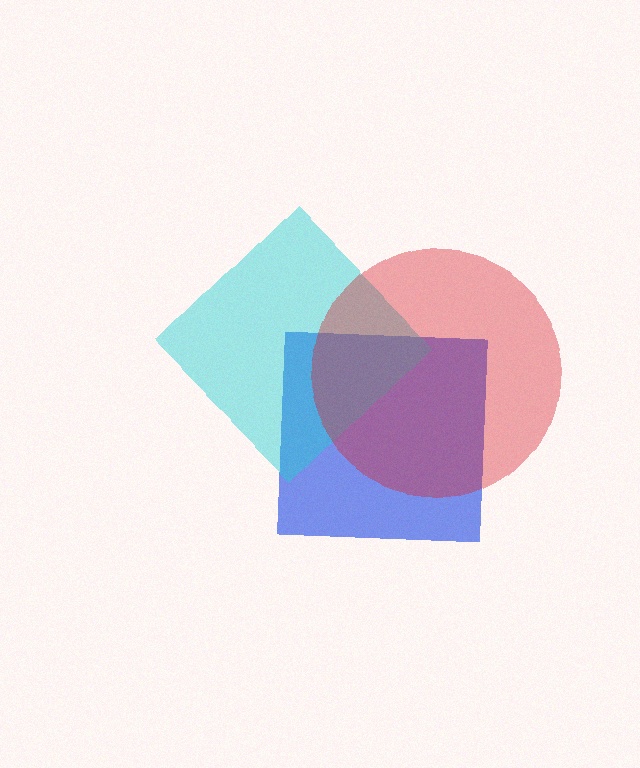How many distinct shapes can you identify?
There are 3 distinct shapes: a blue square, a cyan diamond, a red circle.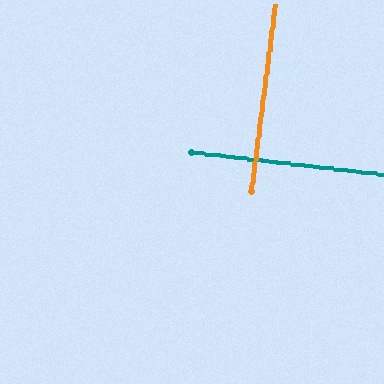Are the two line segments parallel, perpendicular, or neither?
Perpendicular — they meet at approximately 89°.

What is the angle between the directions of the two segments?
Approximately 89 degrees.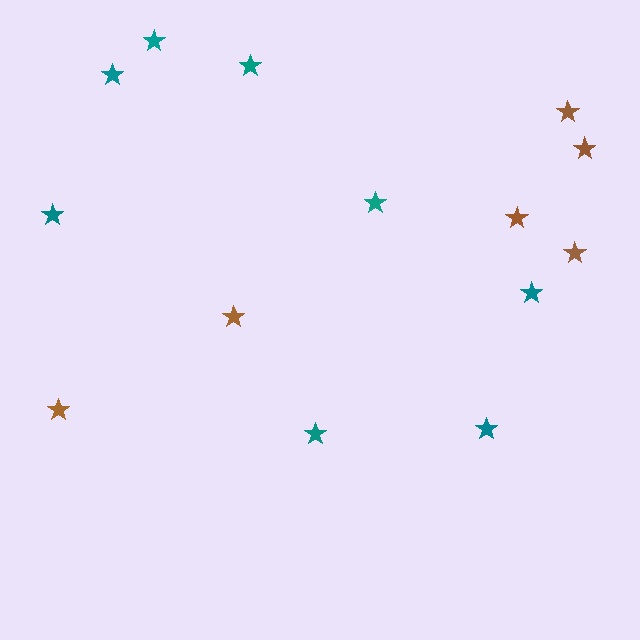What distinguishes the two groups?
There are 2 groups: one group of teal stars (8) and one group of brown stars (6).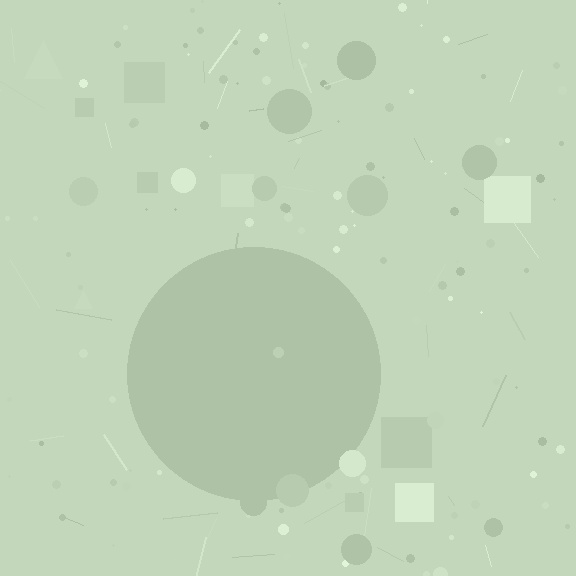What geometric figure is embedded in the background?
A circle is embedded in the background.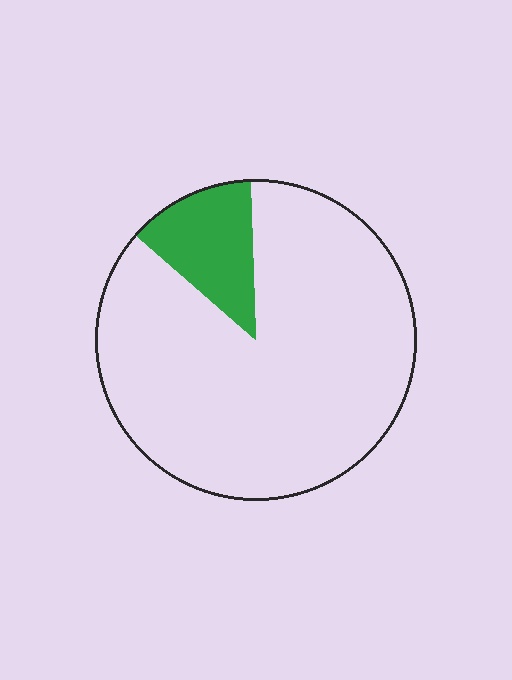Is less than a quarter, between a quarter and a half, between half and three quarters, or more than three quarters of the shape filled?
Less than a quarter.